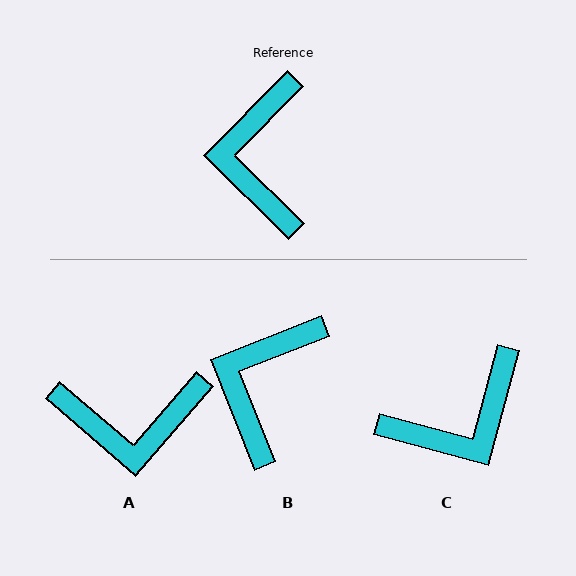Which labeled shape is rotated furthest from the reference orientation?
C, about 120 degrees away.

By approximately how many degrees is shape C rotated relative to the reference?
Approximately 120 degrees counter-clockwise.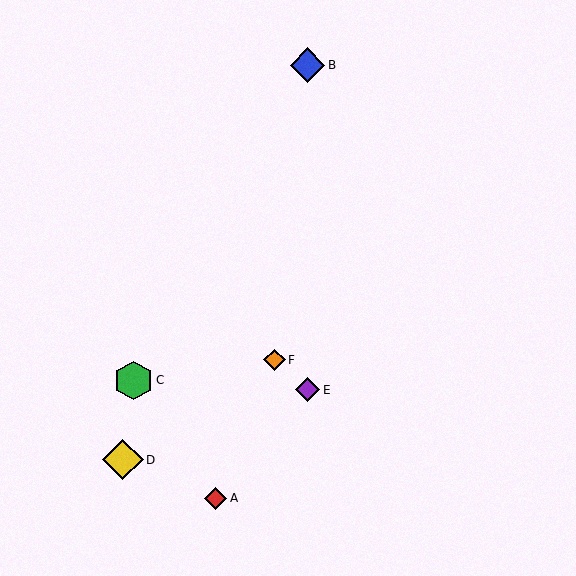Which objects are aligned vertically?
Objects B, E are aligned vertically.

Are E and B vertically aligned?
Yes, both are at x≈308.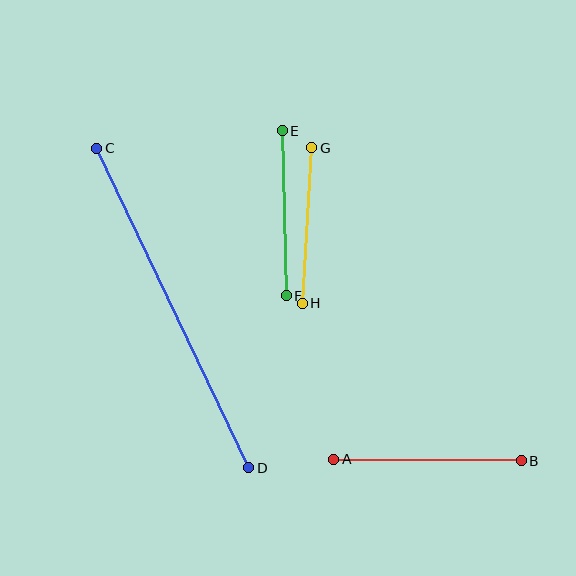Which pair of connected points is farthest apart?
Points C and D are farthest apart.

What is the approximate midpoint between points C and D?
The midpoint is at approximately (173, 308) pixels.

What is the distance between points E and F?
The distance is approximately 165 pixels.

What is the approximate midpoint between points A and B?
The midpoint is at approximately (428, 460) pixels.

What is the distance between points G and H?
The distance is approximately 156 pixels.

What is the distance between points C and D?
The distance is approximately 354 pixels.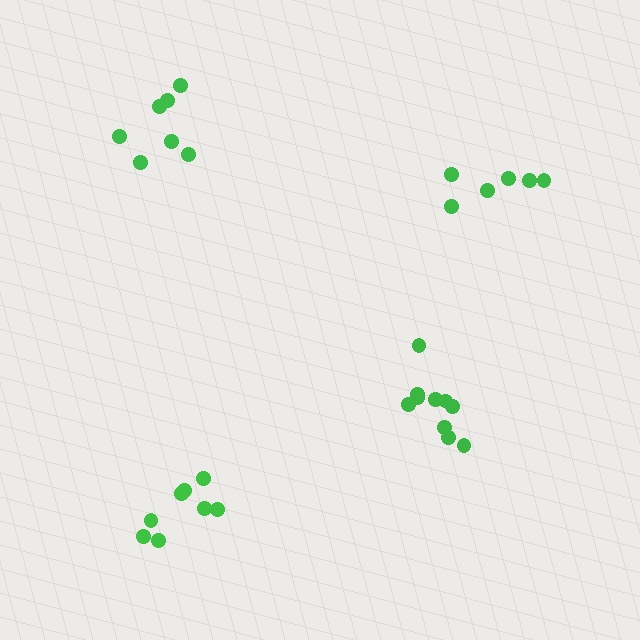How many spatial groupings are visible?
There are 4 spatial groupings.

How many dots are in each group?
Group 1: 10 dots, Group 2: 6 dots, Group 3: 8 dots, Group 4: 7 dots (31 total).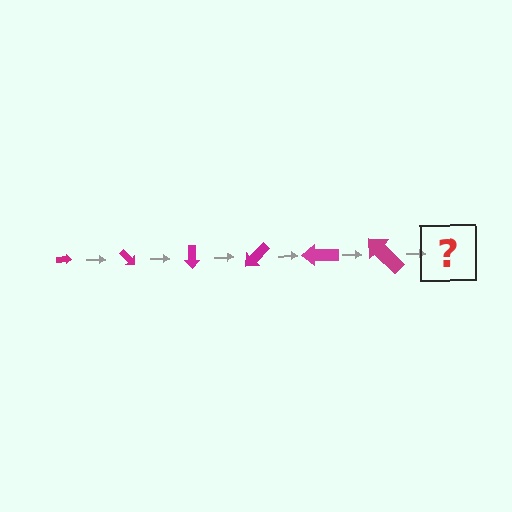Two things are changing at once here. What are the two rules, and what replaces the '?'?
The two rules are that the arrow grows larger each step and it rotates 45 degrees each step. The '?' should be an arrow, larger than the previous one and rotated 270 degrees from the start.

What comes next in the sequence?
The next element should be an arrow, larger than the previous one and rotated 270 degrees from the start.